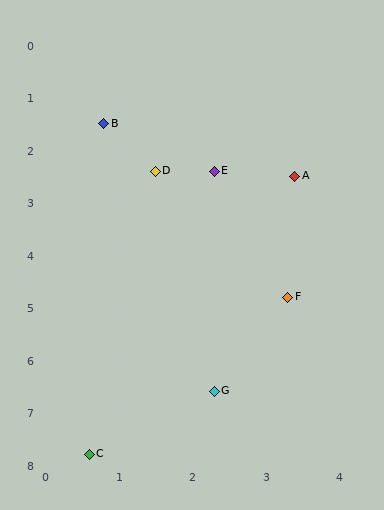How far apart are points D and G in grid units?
Points D and G are about 4.3 grid units apart.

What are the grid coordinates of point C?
Point C is at approximately (0.6, 7.8).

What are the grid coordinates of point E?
Point E is at approximately (2.3, 2.4).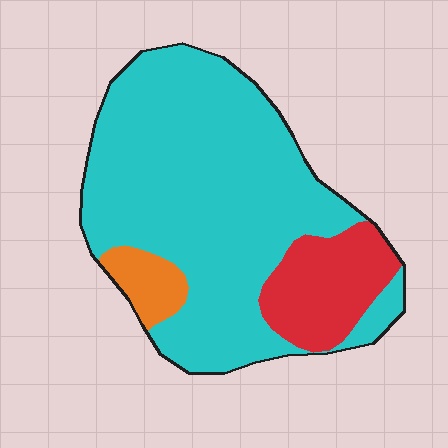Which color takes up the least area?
Orange, at roughly 5%.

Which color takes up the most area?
Cyan, at roughly 75%.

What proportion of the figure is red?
Red takes up about one sixth (1/6) of the figure.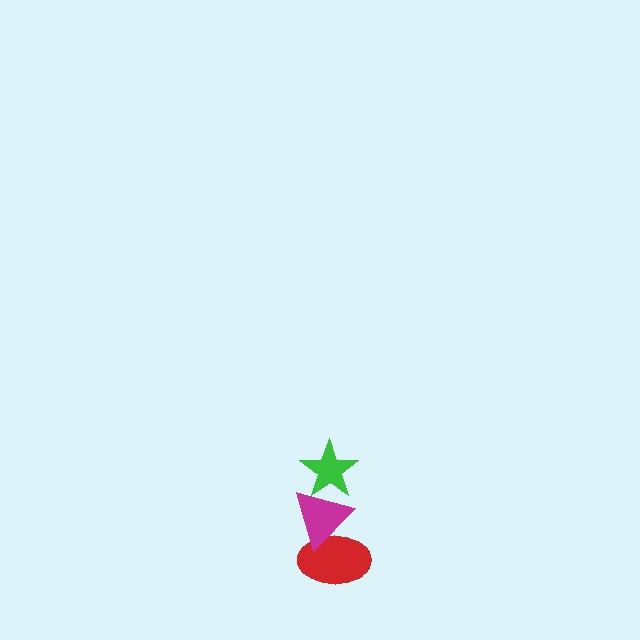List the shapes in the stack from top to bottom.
From top to bottom: the green star, the magenta triangle, the red ellipse.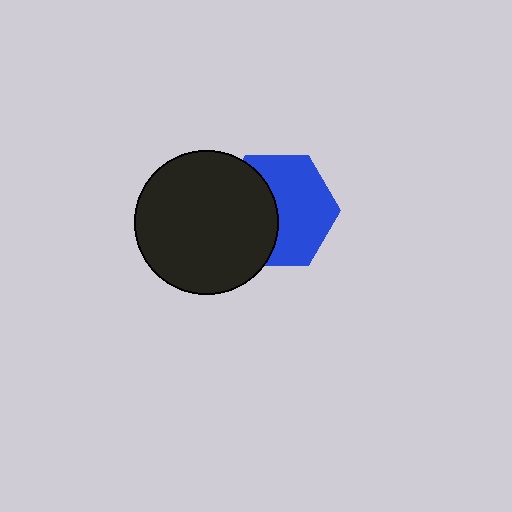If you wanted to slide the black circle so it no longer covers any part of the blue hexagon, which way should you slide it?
Slide it left — that is the most direct way to separate the two shapes.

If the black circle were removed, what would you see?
You would see the complete blue hexagon.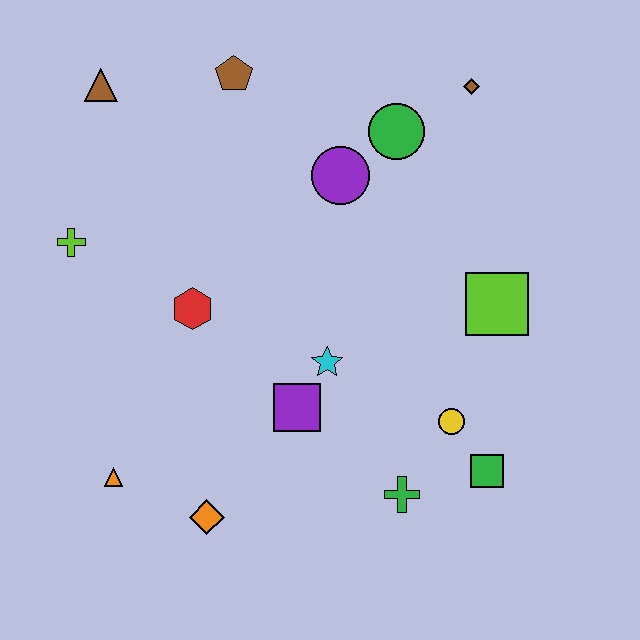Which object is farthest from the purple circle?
The orange triangle is farthest from the purple circle.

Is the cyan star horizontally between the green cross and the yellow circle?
No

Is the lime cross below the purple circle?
Yes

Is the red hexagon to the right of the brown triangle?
Yes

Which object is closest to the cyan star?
The purple square is closest to the cyan star.